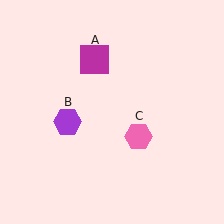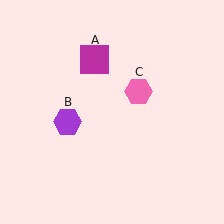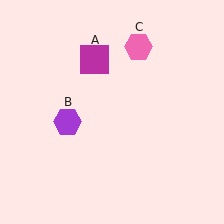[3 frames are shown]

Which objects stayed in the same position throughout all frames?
Magenta square (object A) and purple hexagon (object B) remained stationary.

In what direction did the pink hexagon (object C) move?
The pink hexagon (object C) moved up.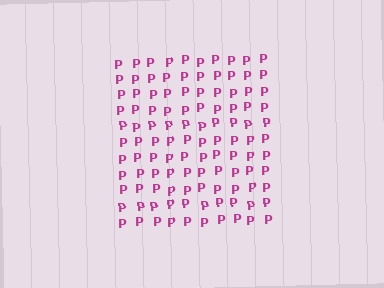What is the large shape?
The large shape is a square.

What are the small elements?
The small elements are letter P's.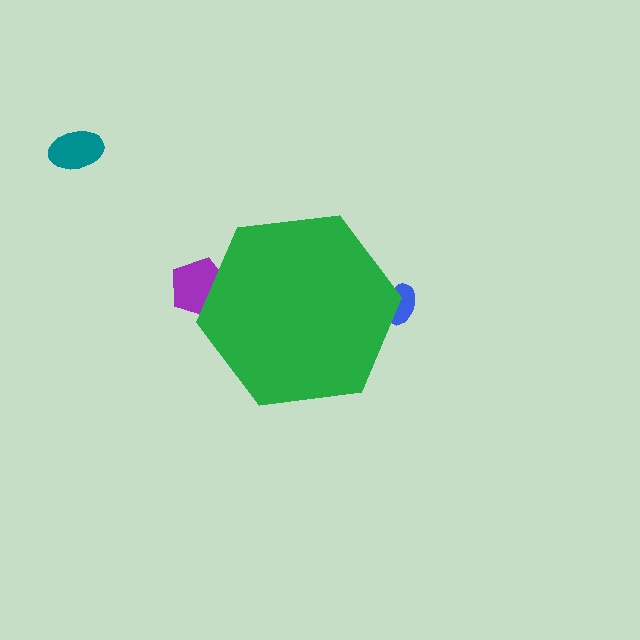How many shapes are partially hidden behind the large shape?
2 shapes are partially hidden.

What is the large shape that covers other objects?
A green hexagon.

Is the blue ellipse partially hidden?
Yes, the blue ellipse is partially hidden behind the green hexagon.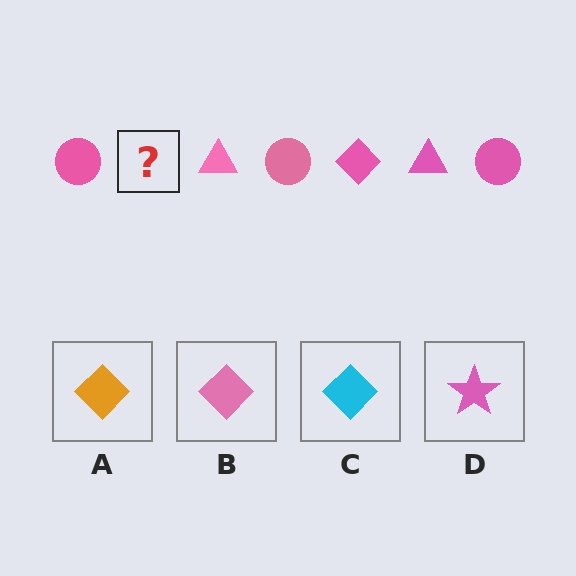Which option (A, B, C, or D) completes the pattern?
B.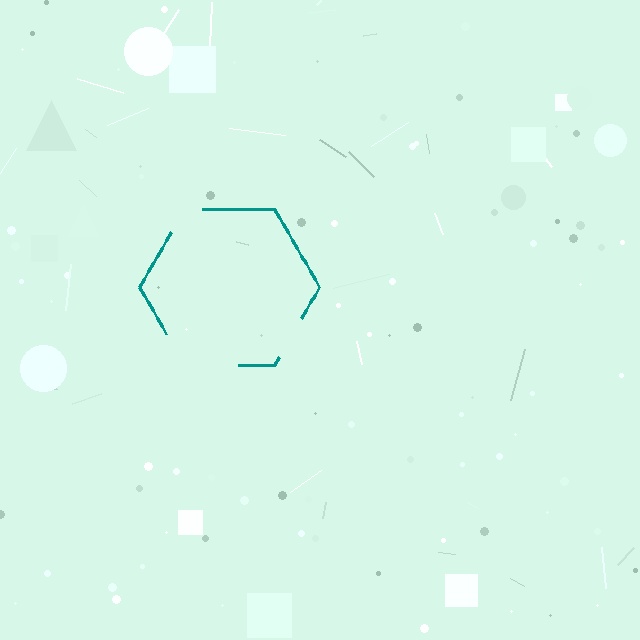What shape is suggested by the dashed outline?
The dashed outline suggests a hexagon.